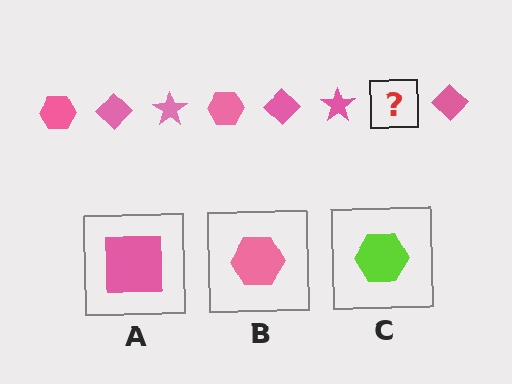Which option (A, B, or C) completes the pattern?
B.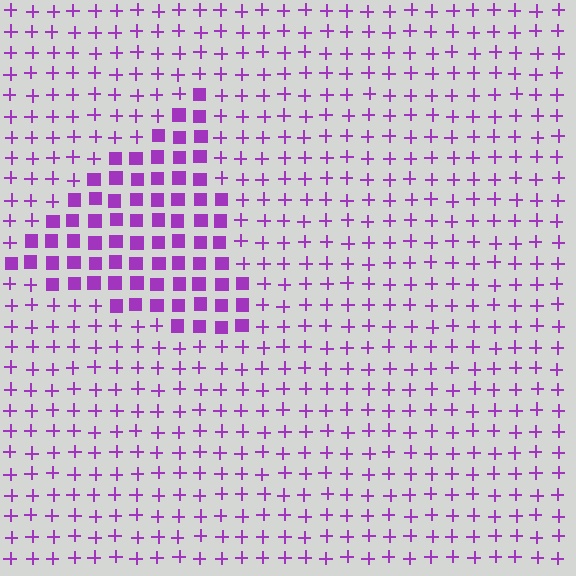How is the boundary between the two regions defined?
The boundary is defined by a change in element shape: squares inside vs. plus signs outside. All elements share the same color and spacing.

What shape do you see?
I see a triangle.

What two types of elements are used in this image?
The image uses squares inside the triangle region and plus signs outside it.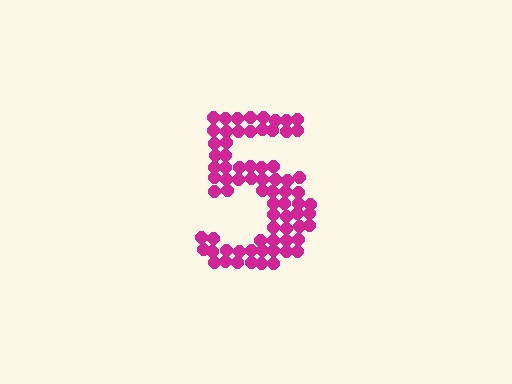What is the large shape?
The large shape is the digit 5.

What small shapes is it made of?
It is made of small circles.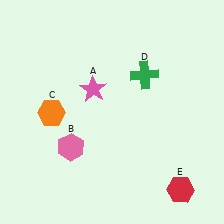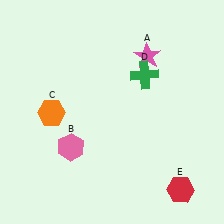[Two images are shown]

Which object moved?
The pink star (A) moved right.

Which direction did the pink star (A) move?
The pink star (A) moved right.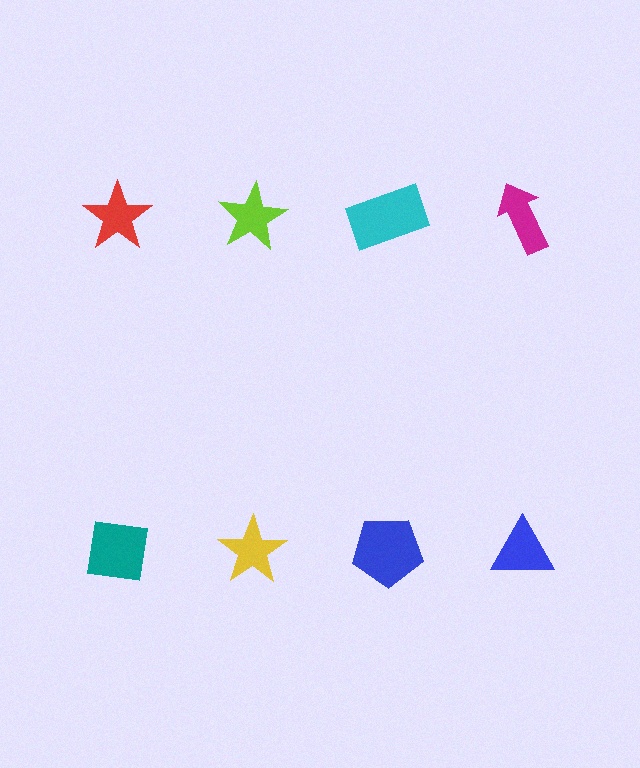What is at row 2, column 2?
A yellow star.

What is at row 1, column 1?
A red star.